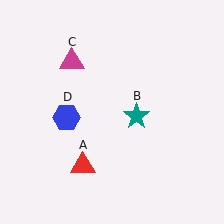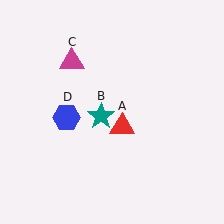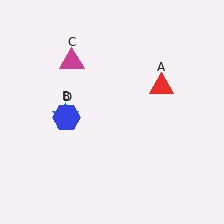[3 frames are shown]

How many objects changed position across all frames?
2 objects changed position: red triangle (object A), teal star (object B).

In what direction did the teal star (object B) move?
The teal star (object B) moved left.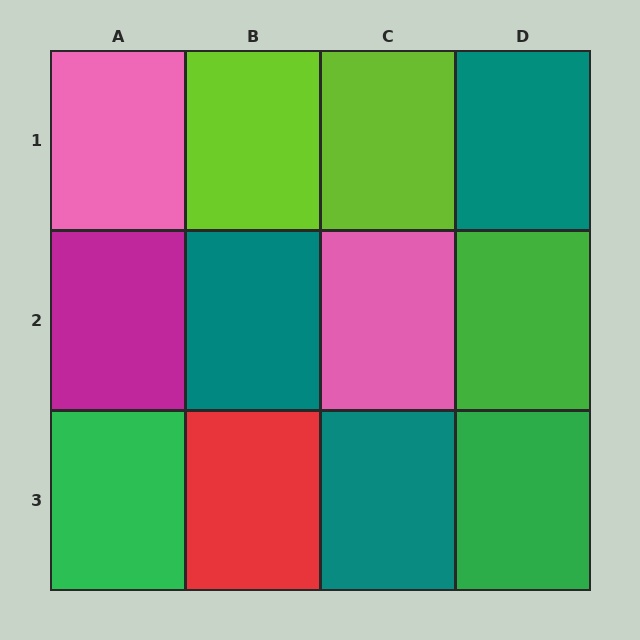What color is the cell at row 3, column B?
Red.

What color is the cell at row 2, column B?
Teal.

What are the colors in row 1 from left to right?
Pink, lime, lime, teal.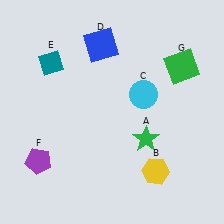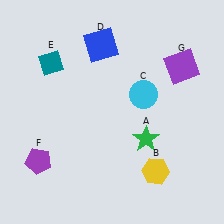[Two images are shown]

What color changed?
The square (G) changed from green in Image 1 to purple in Image 2.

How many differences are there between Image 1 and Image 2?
There is 1 difference between the two images.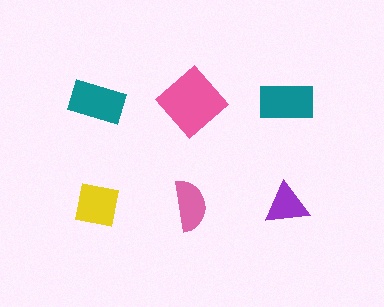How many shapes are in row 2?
3 shapes.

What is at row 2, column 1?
A yellow square.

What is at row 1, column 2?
A pink diamond.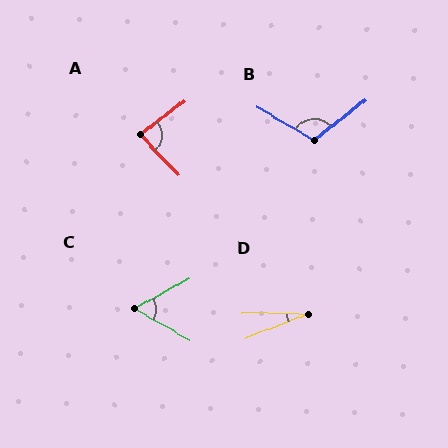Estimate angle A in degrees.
Approximately 84 degrees.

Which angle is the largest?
B, at approximately 111 degrees.